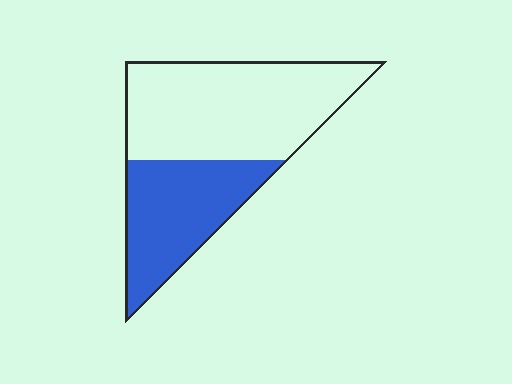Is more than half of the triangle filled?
No.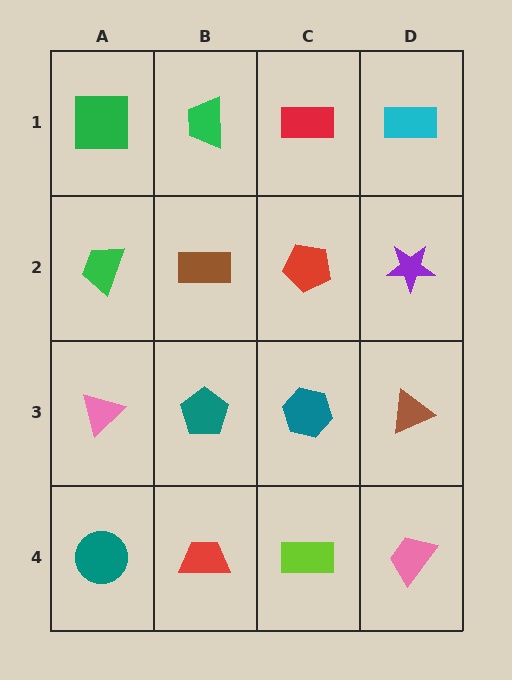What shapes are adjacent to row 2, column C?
A red rectangle (row 1, column C), a teal hexagon (row 3, column C), a brown rectangle (row 2, column B), a purple star (row 2, column D).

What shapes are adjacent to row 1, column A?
A green trapezoid (row 2, column A), a green trapezoid (row 1, column B).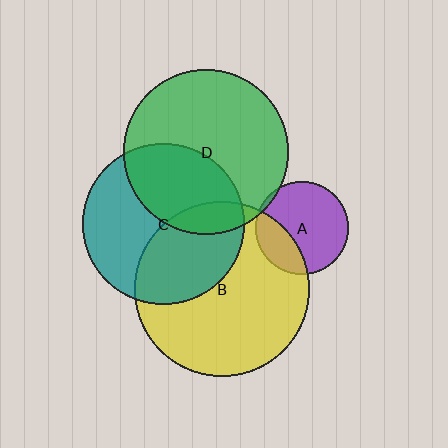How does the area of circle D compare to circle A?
Approximately 3.2 times.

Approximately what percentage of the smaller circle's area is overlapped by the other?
Approximately 5%.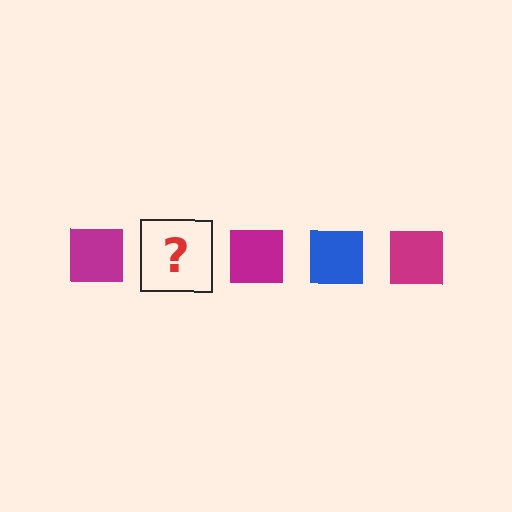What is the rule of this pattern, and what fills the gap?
The rule is that the pattern cycles through magenta, blue squares. The gap should be filled with a blue square.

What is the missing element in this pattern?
The missing element is a blue square.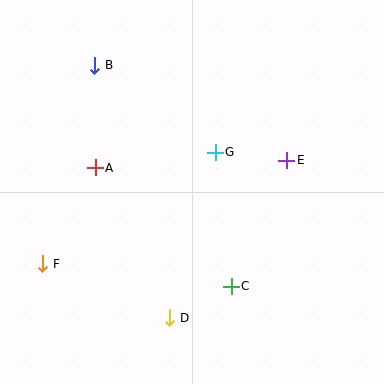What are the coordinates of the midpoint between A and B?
The midpoint between A and B is at (95, 116).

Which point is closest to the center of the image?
Point G at (215, 152) is closest to the center.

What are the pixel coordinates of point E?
Point E is at (287, 160).